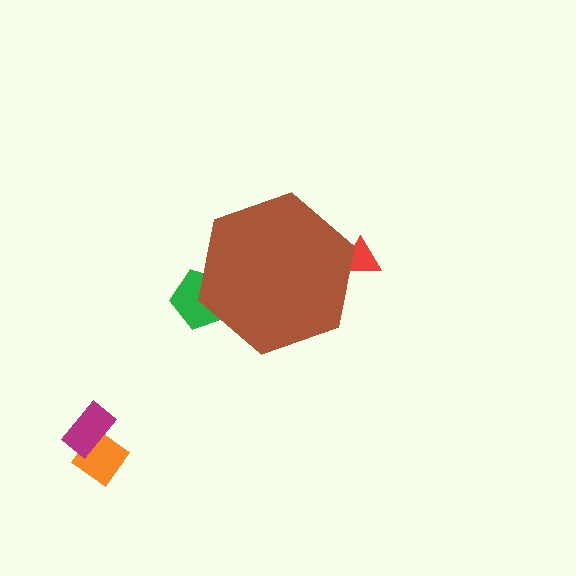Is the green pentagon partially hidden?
Yes, the green pentagon is partially hidden behind the brown hexagon.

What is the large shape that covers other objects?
A brown hexagon.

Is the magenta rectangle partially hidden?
No, the magenta rectangle is fully visible.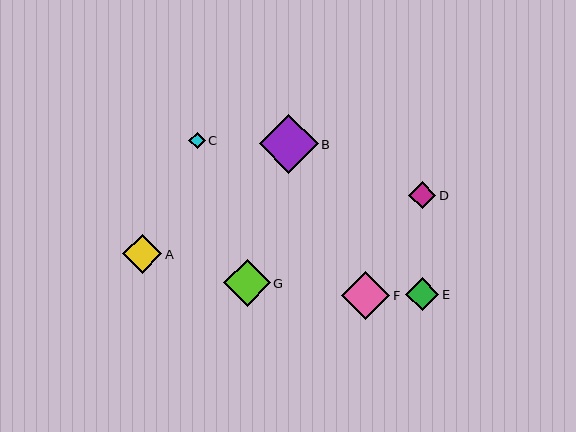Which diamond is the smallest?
Diamond C is the smallest with a size of approximately 16 pixels.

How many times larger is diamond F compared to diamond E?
Diamond F is approximately 1.4 times the size of diamond E.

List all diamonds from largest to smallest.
From largest to smallest: B, F, G, A, E, D, C.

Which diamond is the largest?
Diamond B is the largest with a size of approximately 59 pixels.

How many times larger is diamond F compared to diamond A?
Diamond F is approximately 1.2 times the size of diamond A.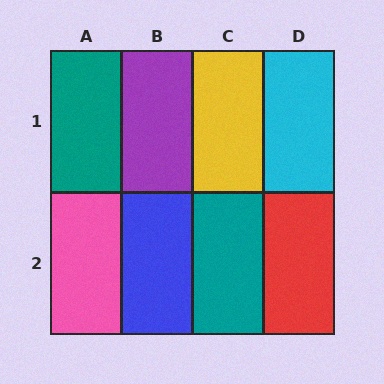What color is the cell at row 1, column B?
Purple.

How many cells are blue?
1 cell is blue.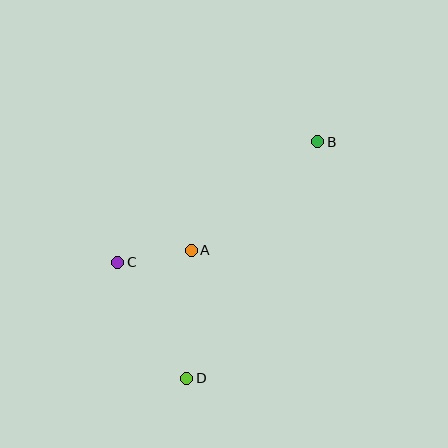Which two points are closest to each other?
Points A and C are closest to each other.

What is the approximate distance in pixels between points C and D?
The distance between C and D is approximately 135 pixels.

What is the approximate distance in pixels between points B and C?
The distance between B and C is approximately 234 pixels.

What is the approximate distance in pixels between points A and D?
The distance between A and D is approximately 128 pixels.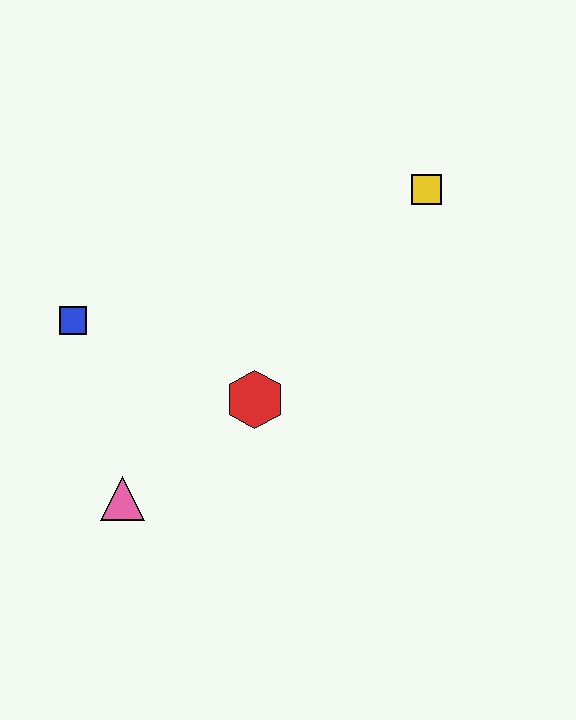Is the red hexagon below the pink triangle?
No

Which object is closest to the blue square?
The pink triangle is closest to the blue square.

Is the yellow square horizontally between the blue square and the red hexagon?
No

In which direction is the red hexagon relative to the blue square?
The red hexagon is to the right of the blue square.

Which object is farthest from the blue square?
The yellow square is farthest from the blue square.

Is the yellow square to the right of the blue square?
Yes